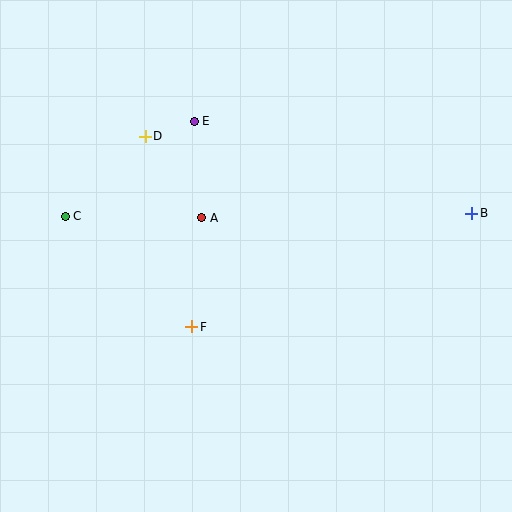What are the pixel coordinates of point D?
Point D is at (145, 136).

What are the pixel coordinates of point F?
Point F is at (192, 327).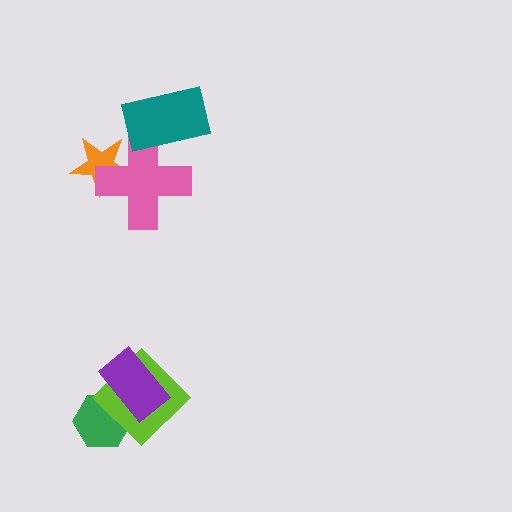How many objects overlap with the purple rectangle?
2 objects overlap with the purple rectangle.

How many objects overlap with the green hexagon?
2 objects overlap with the green hexagon.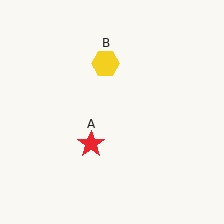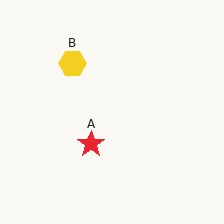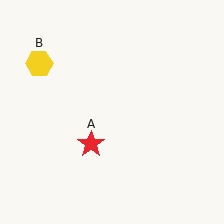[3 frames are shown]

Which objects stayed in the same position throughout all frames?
Red star (object A) remained stationary.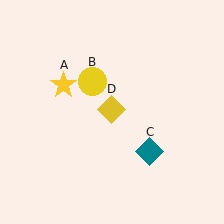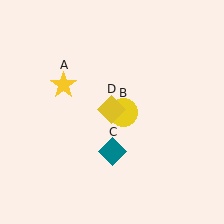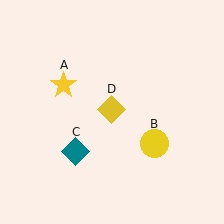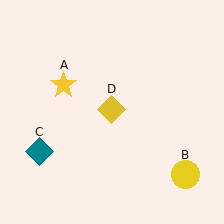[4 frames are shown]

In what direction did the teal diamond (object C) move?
The teal diamond (object C) moved left.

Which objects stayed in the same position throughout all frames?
Yellow star (object A) and yellow diamond (object D) remained stationary.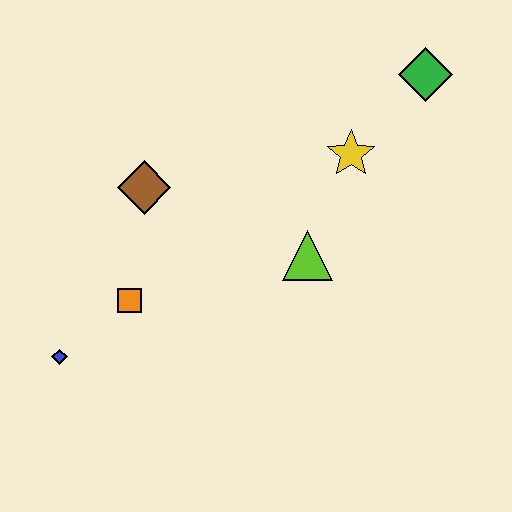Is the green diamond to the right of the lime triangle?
Yes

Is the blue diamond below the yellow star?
Yes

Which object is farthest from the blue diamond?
The green diamond is farthest from the blue diamond.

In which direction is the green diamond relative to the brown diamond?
The green diamond is to the right of the brown diamond.